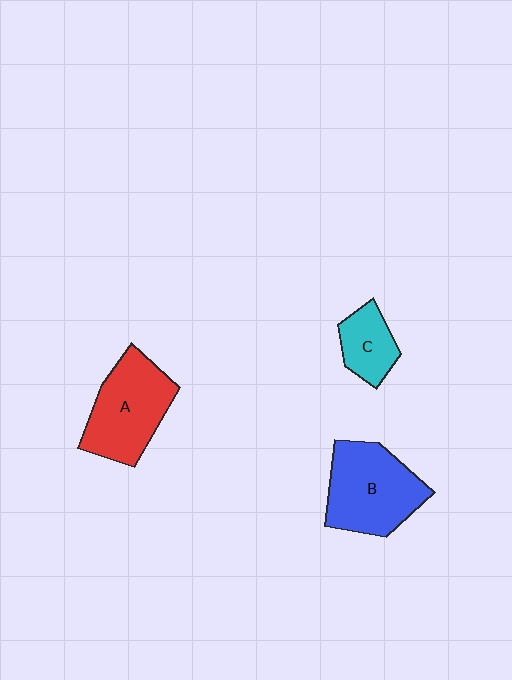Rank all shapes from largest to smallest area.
From largest to smallest: B (blue), A (red), C (cyan).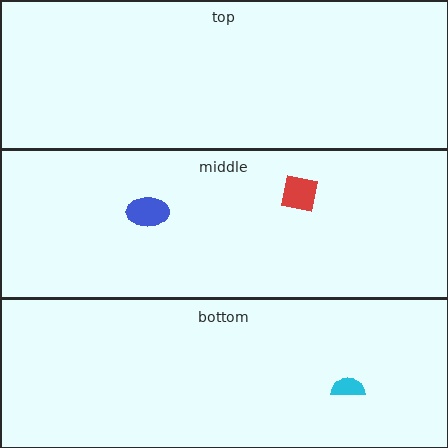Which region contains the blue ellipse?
The middle region.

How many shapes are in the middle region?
2.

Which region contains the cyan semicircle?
The bottom region.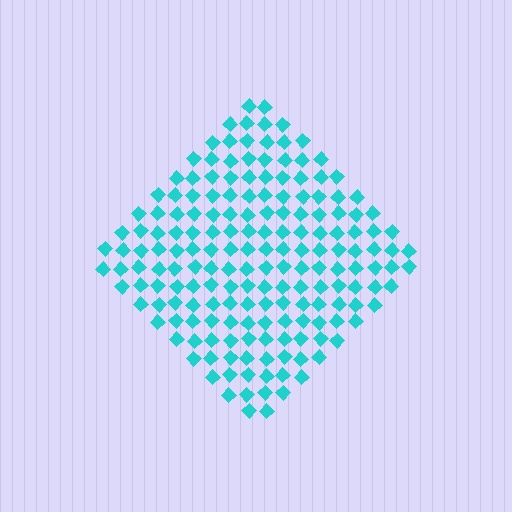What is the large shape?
The large shape is a diamond.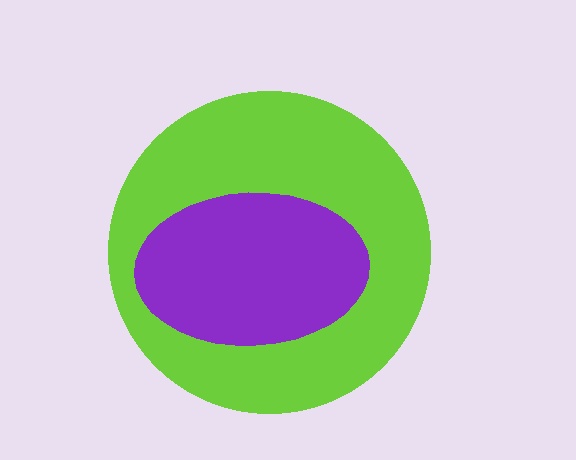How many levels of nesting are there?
2.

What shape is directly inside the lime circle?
The purple ellipse.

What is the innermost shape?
The purple ellipse.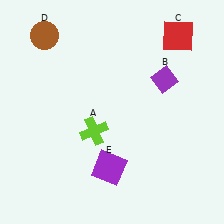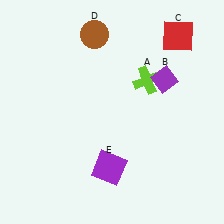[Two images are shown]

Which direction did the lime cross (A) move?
The lime cross (A) moved right.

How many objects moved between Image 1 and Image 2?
2 objects moved between the two images.